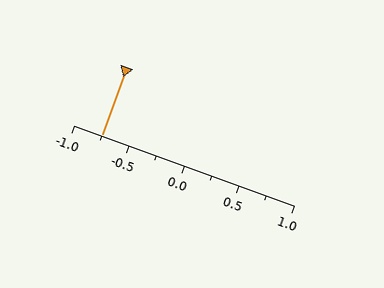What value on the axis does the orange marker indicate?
The marker indicates approximately -0.75.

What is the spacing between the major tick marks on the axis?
The major ticks are spaced 0.5 apart.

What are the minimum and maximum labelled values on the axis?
The axis runs from -1.0 to 1.0.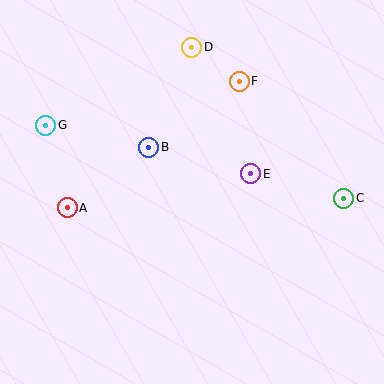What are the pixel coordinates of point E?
Point E is at (251, 174).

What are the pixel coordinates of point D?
Point D is at (192, 47).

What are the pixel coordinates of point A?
Point A is at (67, 208).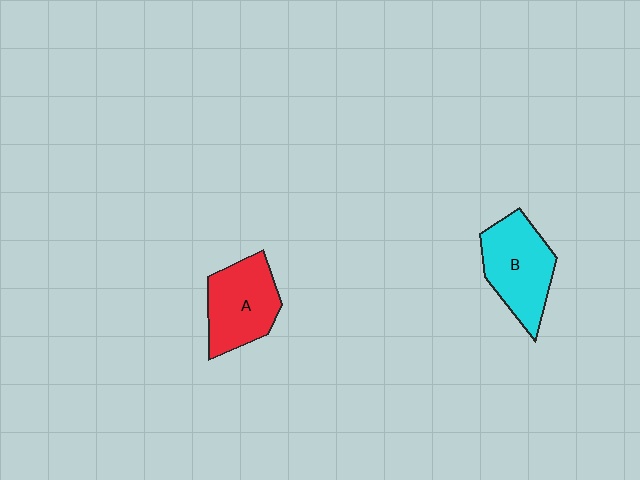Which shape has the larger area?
Shape B (cyan).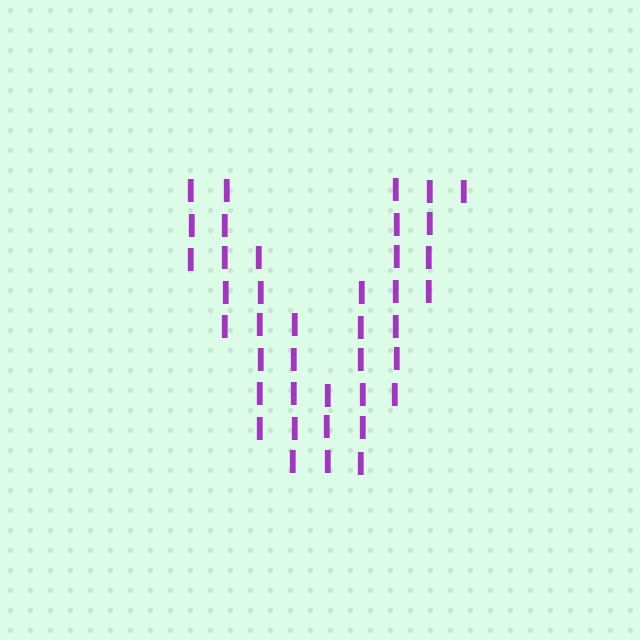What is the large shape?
The large shape is the letter V.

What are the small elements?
The small elements are letter I's.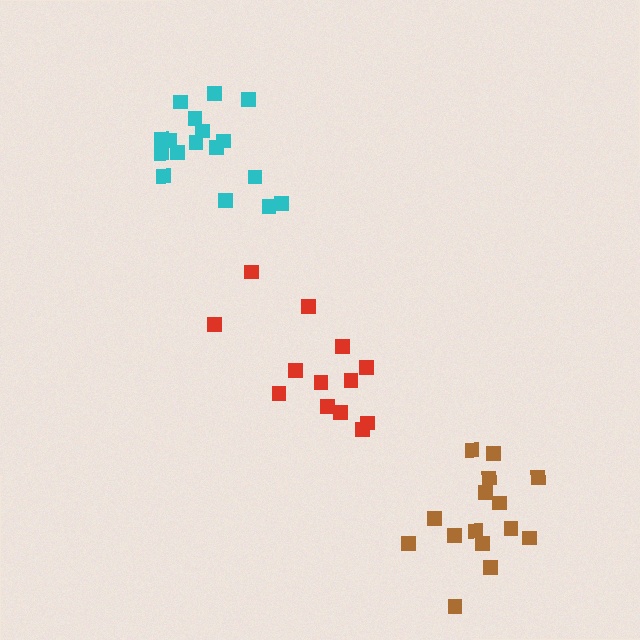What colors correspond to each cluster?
The clusters are colored: brown, red, cyan.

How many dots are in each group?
Group 1: 15 dots, Group 2: 13 dots, Group 3: 17 dots (45 total).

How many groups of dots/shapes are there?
There are 3 groups.